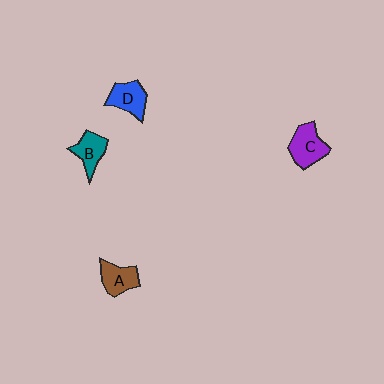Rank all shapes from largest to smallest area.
From largest to smallest: C (purple), D (blue), A (brown), B (teal).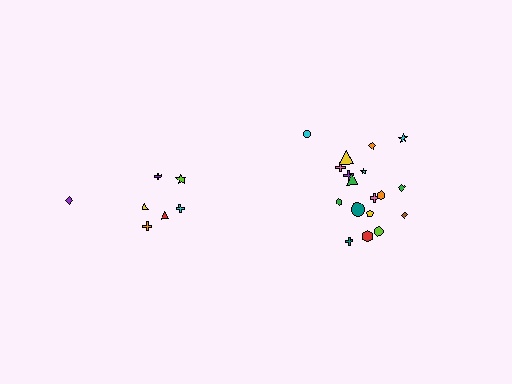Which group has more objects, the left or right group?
The right group.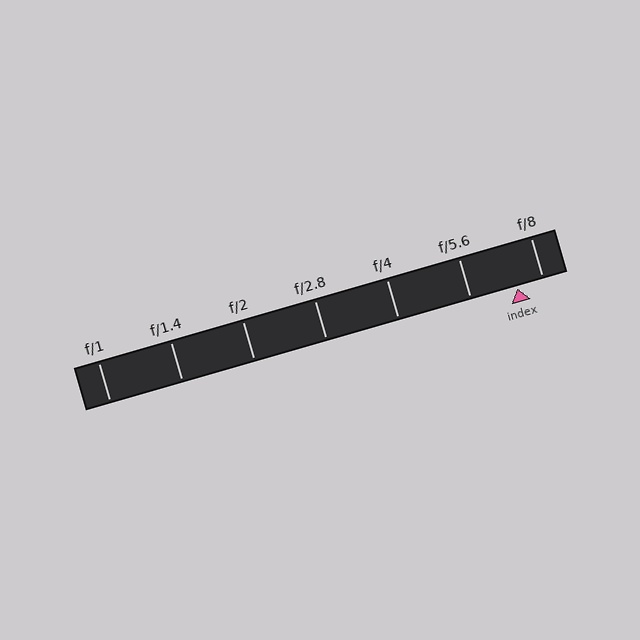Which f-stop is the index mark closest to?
The index mark is closest to f/8.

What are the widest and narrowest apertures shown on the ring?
The widest aperture shown is f/1 and the narrowest is f/8.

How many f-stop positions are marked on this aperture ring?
There are 7 f-stop positions marked.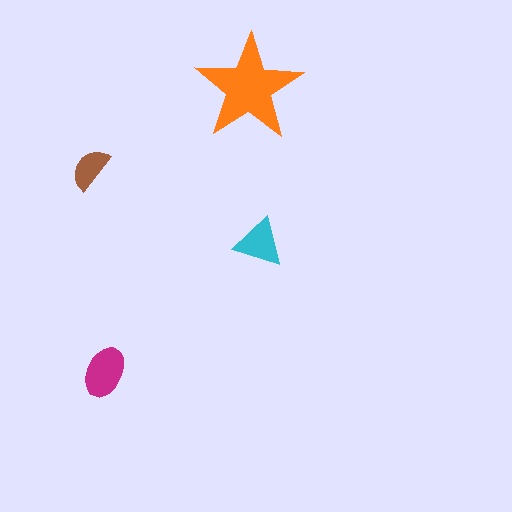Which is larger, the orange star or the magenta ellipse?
The orange star.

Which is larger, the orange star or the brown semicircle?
The orange star.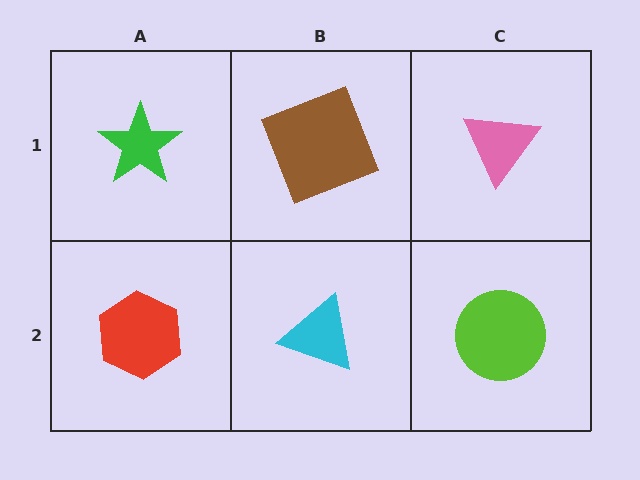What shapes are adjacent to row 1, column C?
A lime circle (row 2, column C), a brown square (row 1, column B).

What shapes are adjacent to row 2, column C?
A pink triangle (row 1, column C), a cyan triangle (row 2, column B).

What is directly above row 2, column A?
A green star.